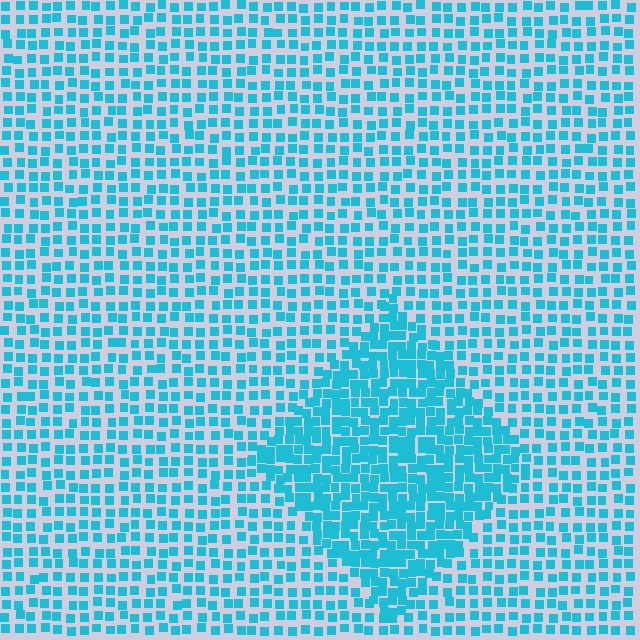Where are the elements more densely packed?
The elements are more densely packed inside the diamond boundary.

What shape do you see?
I see a diamond.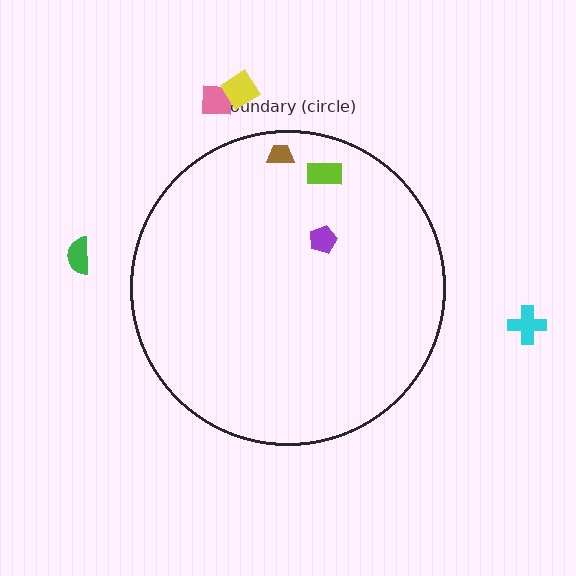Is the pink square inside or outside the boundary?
Outside.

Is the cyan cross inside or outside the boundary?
Outside.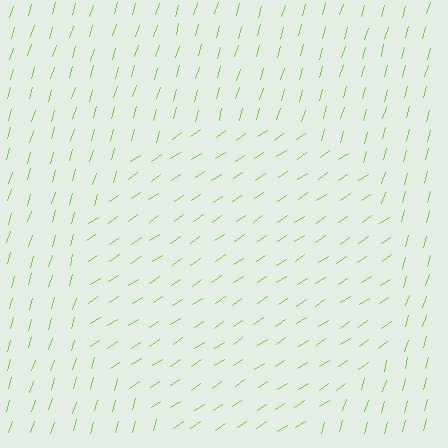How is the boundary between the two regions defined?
The boundary is defined purely by a change in line orientation (approximately 39 degrees difference). All lines are the same color and thickness.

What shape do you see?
I see a circle.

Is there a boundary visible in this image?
Yes, there is a texture boundary formed by a change in line orientation.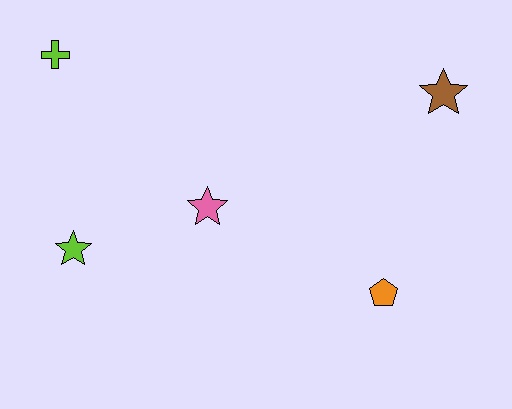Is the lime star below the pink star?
Yes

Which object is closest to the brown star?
The orange pentagon is closest to the brown star.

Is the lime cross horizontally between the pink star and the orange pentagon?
No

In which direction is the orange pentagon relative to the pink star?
The orange pentagon is to the right of the pink star.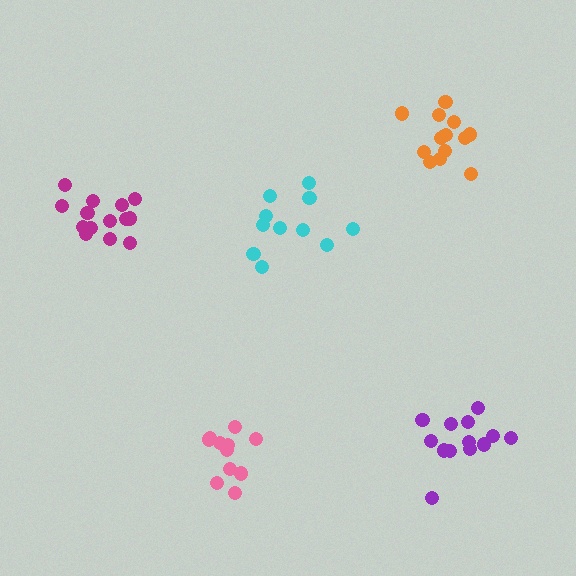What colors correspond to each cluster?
The clusters are colored: pink, cyan, magenta, purple, orange.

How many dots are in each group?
Group 1: 11 dots, Group 2: 11 dots, Group 3: 14 dots, Group 4: 13 dots, Group 5: 14 dots (63 total).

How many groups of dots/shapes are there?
There are 5 groups.